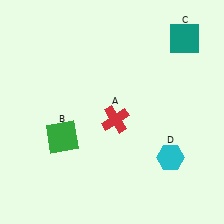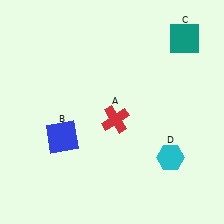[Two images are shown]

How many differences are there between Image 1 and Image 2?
There is 1 difference between the two images.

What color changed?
The square (B) changed from green in Image 1 to blue in Image 2.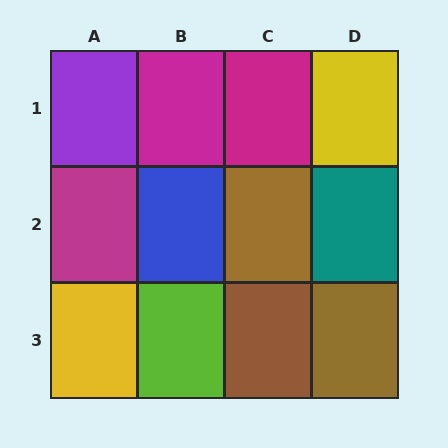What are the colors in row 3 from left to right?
Yellow, lime, brown, brown.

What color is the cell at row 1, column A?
Purple.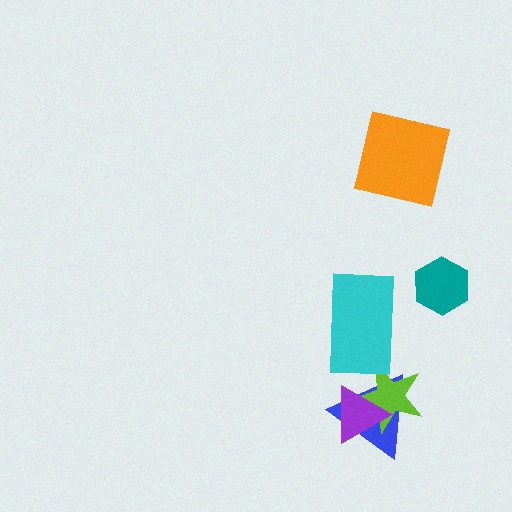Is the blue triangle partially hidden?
Yes, it is partially covered by another shape.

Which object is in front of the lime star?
The purple triangle is in front of the lime star.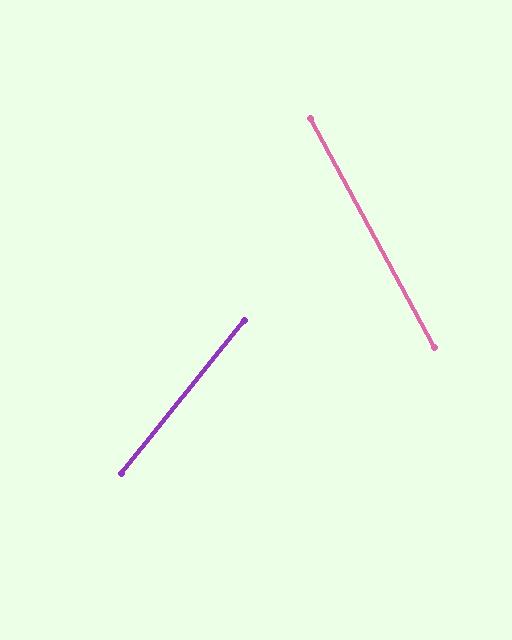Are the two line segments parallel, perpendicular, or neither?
Neither parallel nor perpendicular — they differ by about 67°.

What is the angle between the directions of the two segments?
Approximately 67 degrees.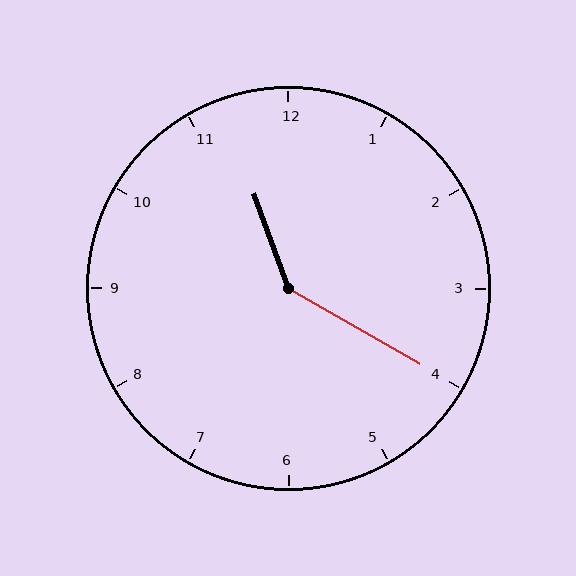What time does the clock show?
11:20.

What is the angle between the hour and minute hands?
Approximately 140 degrees.